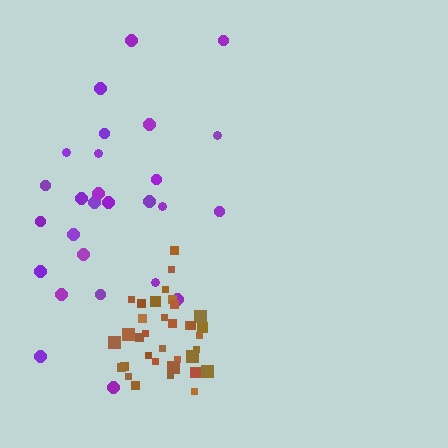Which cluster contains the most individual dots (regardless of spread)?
Brown (35).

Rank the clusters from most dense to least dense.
brown, purple.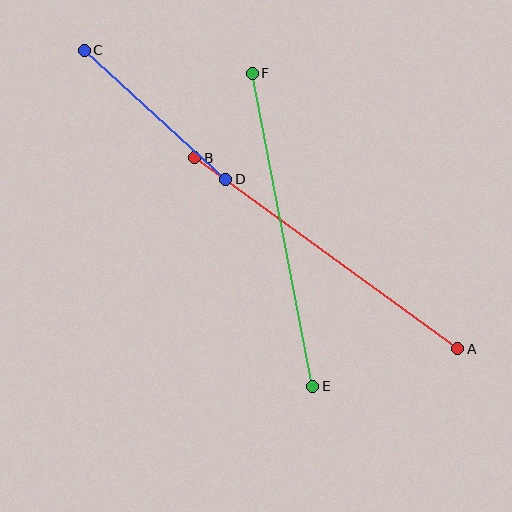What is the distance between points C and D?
The distance is approximately 191 pixels.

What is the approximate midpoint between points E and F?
The midpoint is at approximately (283, 230) pixels.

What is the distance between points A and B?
The distance is approximately 325 pixels.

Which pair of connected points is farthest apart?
Points A and B are farthest apart.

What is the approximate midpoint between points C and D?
The midpoint is at approximately (155, 115) pixels.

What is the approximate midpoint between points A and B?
The midpoint is at approximately (326, 253) pixels.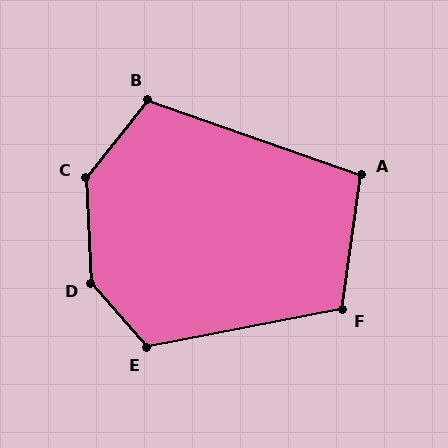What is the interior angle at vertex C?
Approximately 139 degrees (obtuse).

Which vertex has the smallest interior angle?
A, at approximately 101 degrees.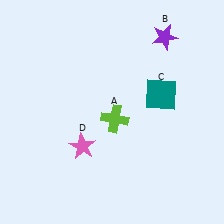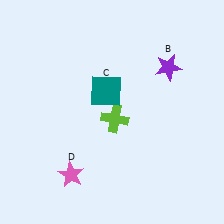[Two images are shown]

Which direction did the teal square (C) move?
The teal square (C) moved left.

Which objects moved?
The objects that moved are: the purple star (B), the teal square (C), the pink star (D).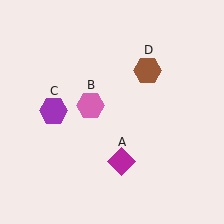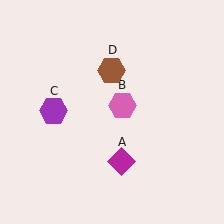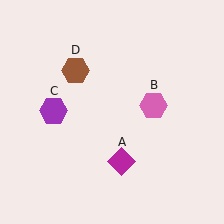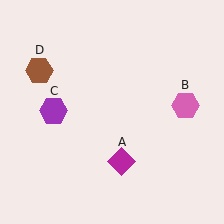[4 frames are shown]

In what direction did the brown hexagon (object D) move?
The brown hexagon (object D) moved left.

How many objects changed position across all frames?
2 objects changed position: pink hexagon (object B), brown hexagon (object D).